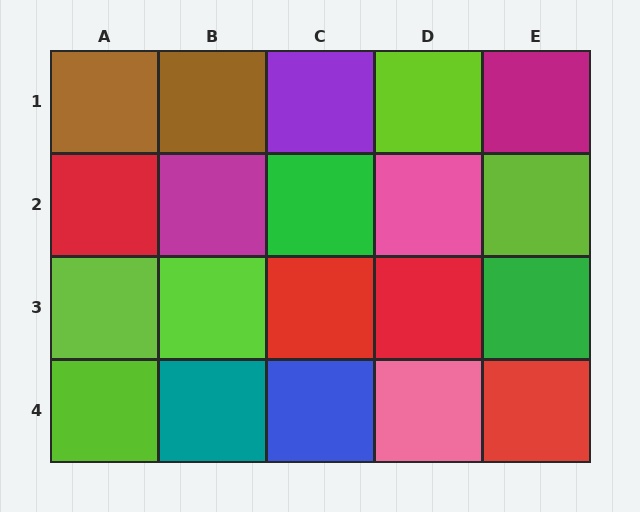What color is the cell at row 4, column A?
Lime.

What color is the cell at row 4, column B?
Teal.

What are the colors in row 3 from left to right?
Lime, lime, red, red, green.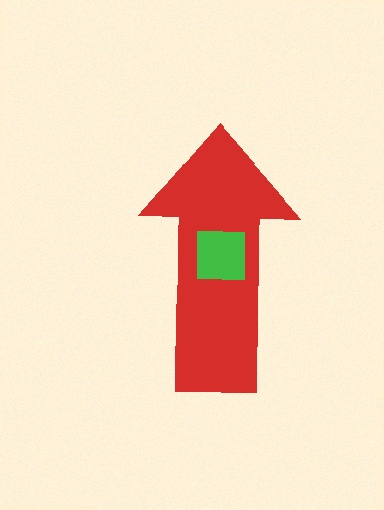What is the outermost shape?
The red arrow.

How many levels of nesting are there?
2.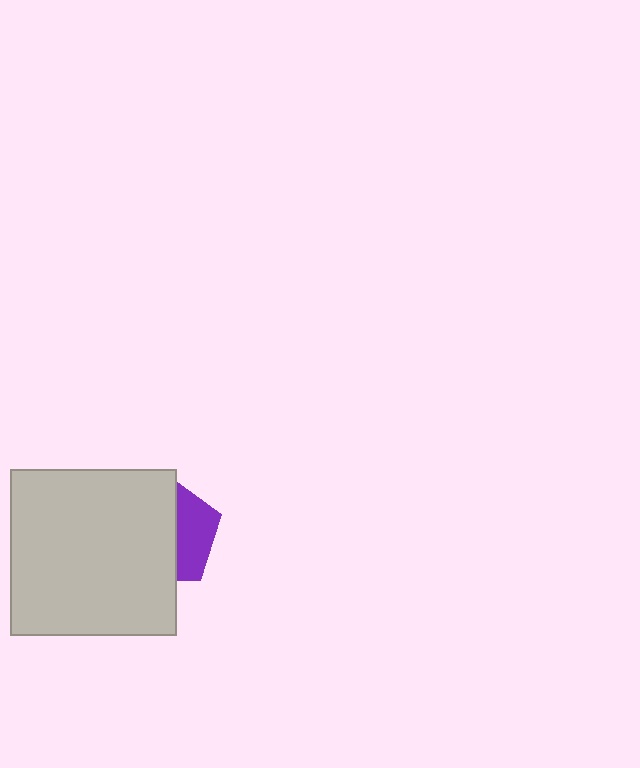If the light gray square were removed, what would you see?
You would see the complete purple pentagon.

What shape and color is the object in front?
The object in front is a light gray square.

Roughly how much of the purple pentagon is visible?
A small part of it is visible (roughly 35%).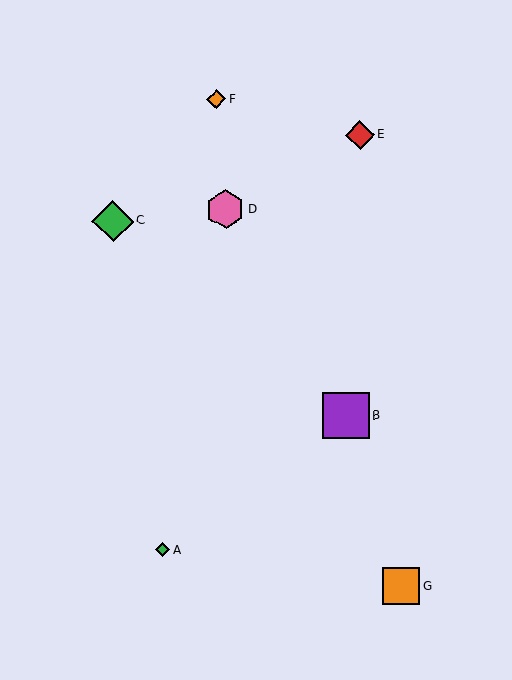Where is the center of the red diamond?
The center of the red diamond is at (360, 135).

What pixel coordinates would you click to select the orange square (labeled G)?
Click at (401, 586) to select the orange square G.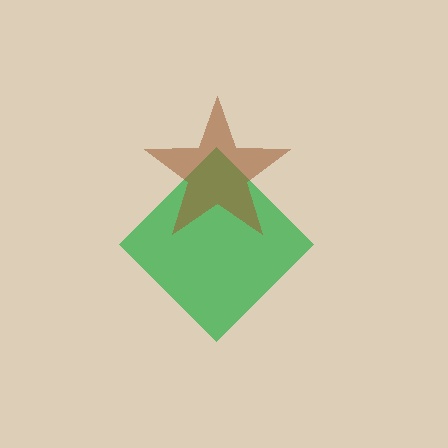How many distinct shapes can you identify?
There are 2 distinct shapes: a green diamond, a brown star.